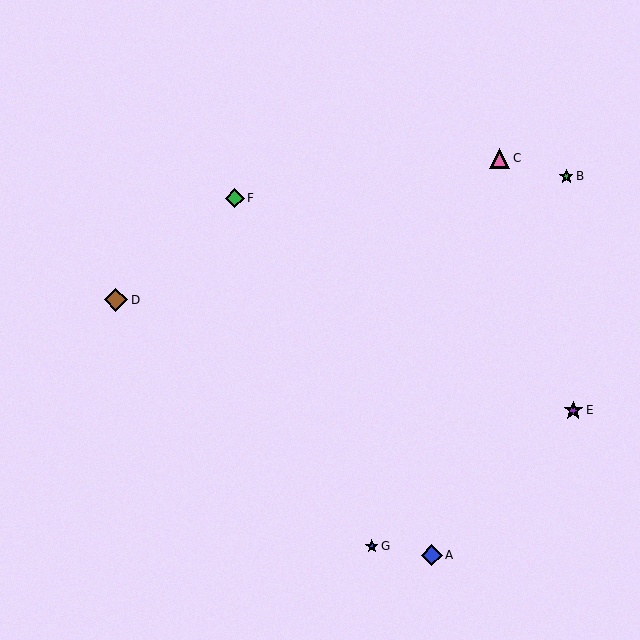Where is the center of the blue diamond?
The center of the blue diamond is at (432, 555).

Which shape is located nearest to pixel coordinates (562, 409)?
The purple star (labeled E) at (573, 410) is nearest to that location.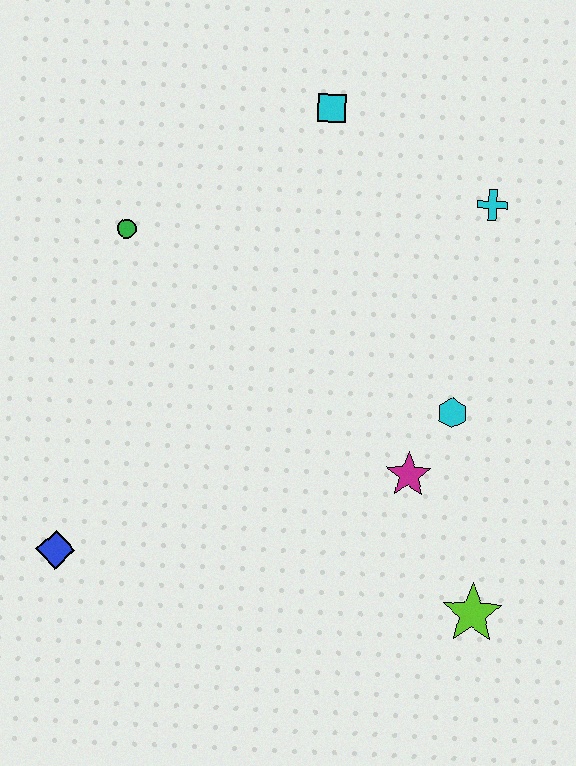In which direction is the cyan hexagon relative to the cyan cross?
The cyan hexagon is below the cyan cross.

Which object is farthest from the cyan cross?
The blue diamond is farthest from the cyan cross.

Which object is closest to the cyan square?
The cyan cross is closest to the cyan square.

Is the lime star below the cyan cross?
Yes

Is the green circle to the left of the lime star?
Yes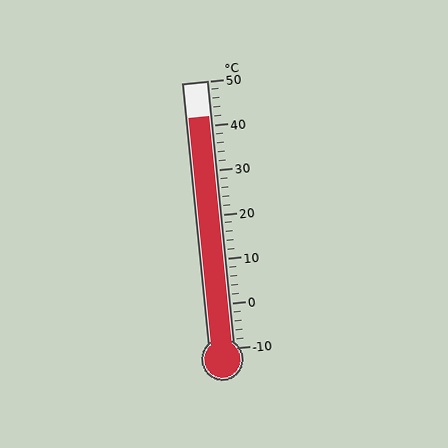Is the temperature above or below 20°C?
The temperature is above 20°C.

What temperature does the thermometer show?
The thermometer shows approximately 42°C.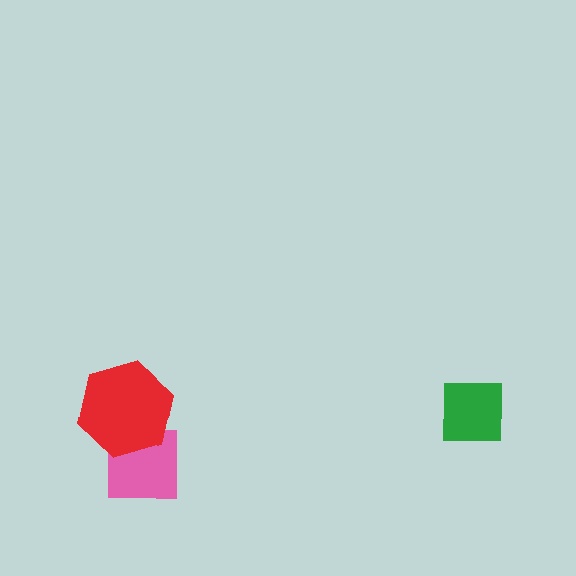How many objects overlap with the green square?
0 objects overlap with the green square.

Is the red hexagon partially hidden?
No, no other shape covers it.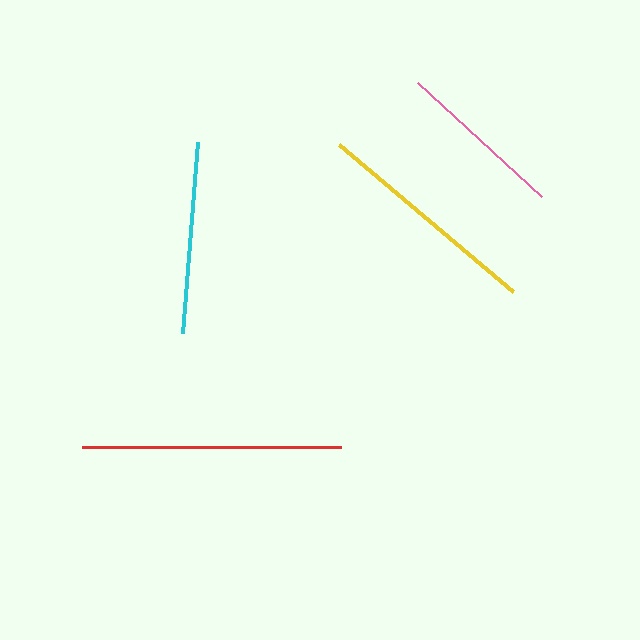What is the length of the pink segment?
The pink segment is approximately 168 pixels long.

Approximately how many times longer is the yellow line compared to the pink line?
The yellow line is approximately 1.4 times the length of the pink line.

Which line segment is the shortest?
The pink line is the shortest at approximately 168 pixels.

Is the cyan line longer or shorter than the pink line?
The cyan line is longer than the pink line.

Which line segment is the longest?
The red line is the longest at approximately 259 pixels.